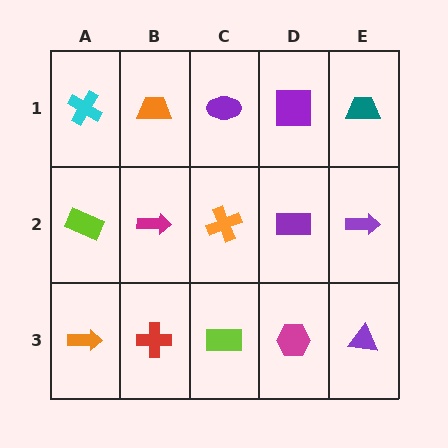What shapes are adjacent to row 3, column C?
An orange cross (row 2, column C), a red cross (row 3, column B), a magenta hexagon (row 3, column D).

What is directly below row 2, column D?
A magenta hexagon.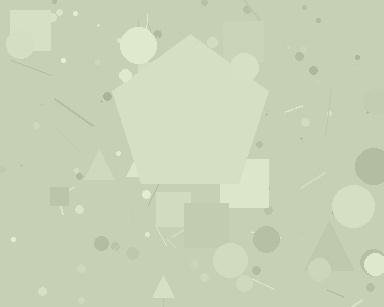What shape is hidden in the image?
A pentagon is hidden in the image.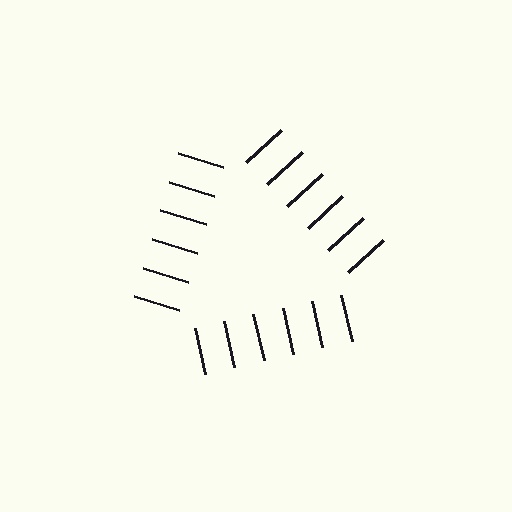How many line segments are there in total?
18 — 6 along each of the 3 edges.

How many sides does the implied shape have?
3 sides — the line-ends trace a triangle.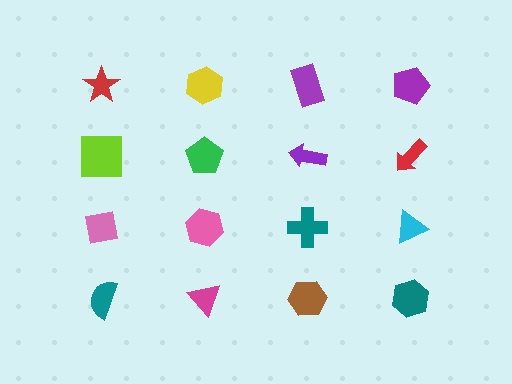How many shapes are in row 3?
4 shapes.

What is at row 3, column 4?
A cyan triangle.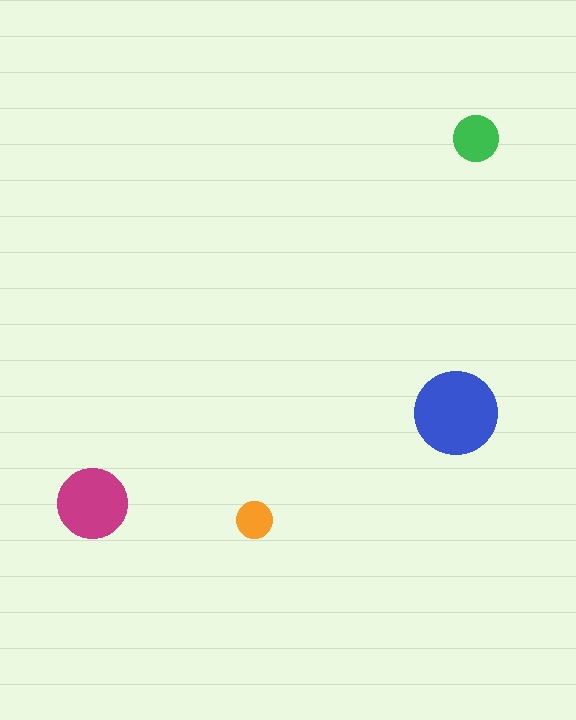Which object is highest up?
The green circle is topmost.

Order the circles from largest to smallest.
the blue one, the magenta one, the green one, the orange one.